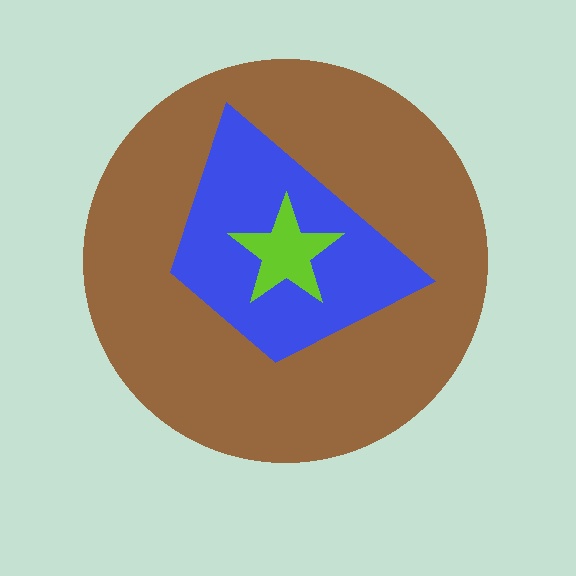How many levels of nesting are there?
3.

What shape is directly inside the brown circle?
The blue trapezoid.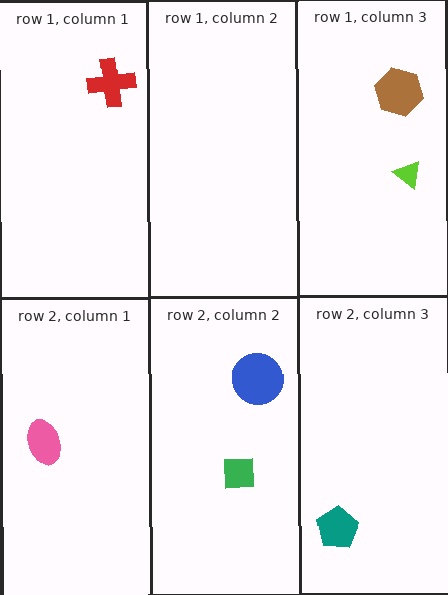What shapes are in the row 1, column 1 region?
The red cross.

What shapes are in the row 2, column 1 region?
The pink ellipse.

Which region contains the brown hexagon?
The row 1, column 3 region.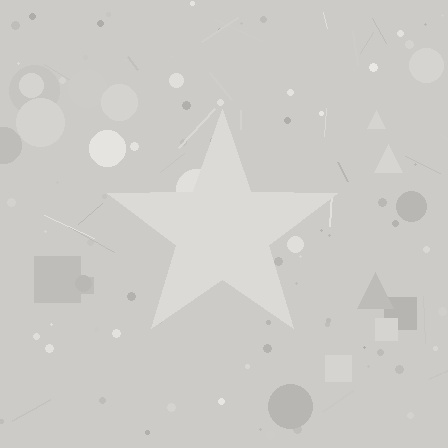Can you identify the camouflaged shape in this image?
The camouflaged shape is a star.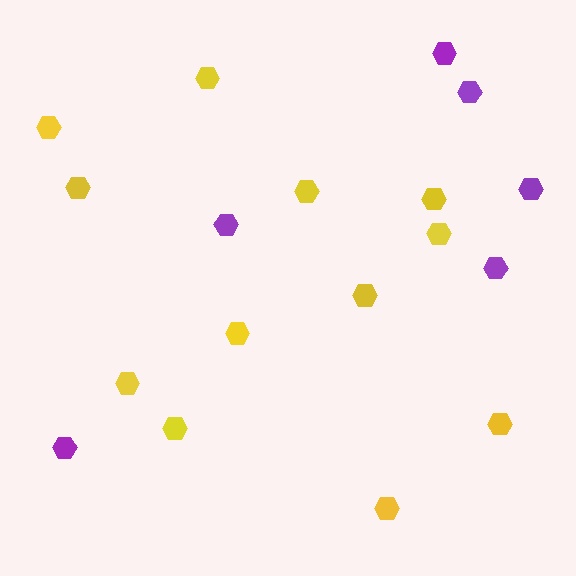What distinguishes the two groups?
There are 2 groups: one group of purple hexagons (6) and one group of yellow hexagons (12).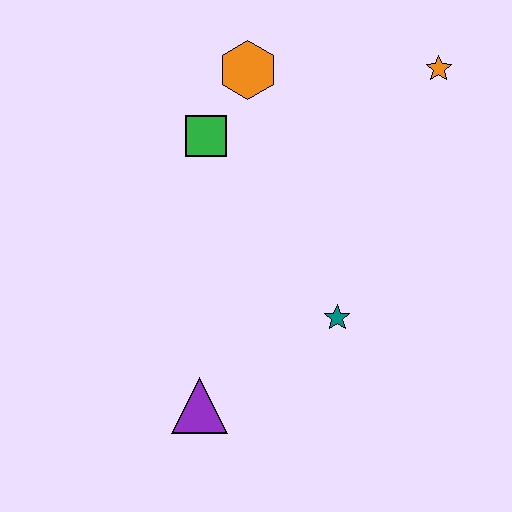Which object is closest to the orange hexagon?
The green square is closest to the orange hexagon.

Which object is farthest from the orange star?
The purple triangle is farthest from the orange star.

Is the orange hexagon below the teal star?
No